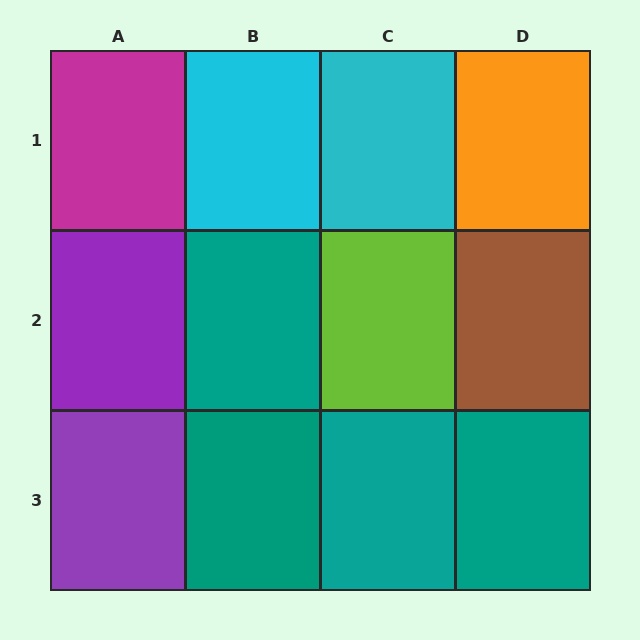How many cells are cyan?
2 cells are cyan.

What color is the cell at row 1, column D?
Orange.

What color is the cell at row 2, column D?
Brown.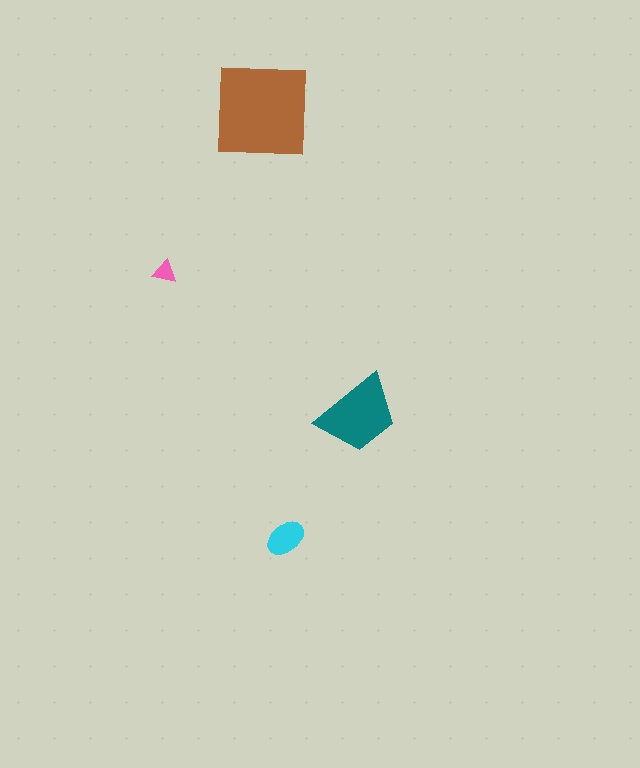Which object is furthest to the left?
The pink triangle is leftmost.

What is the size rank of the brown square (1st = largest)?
1st.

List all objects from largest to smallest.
The brown square, the teal trapezoid, the cyan ellipse, the pink triangle.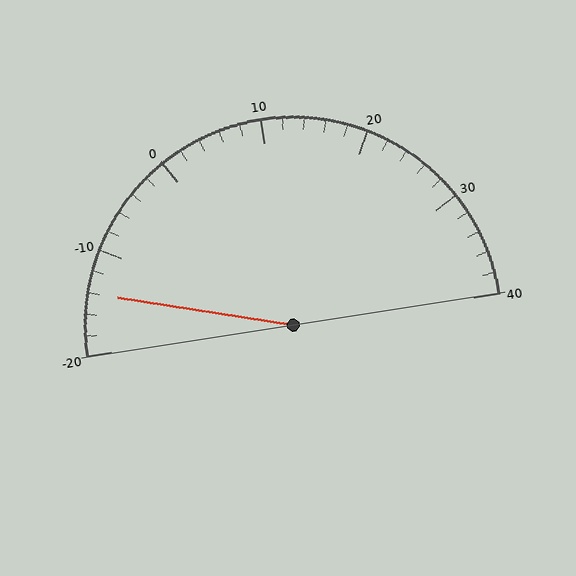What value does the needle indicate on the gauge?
The needle indicates approximately -14.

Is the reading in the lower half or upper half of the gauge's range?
The reading is in the lower half of the range (-20 to 40).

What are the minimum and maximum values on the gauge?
The gauge ranges from -20 to 40.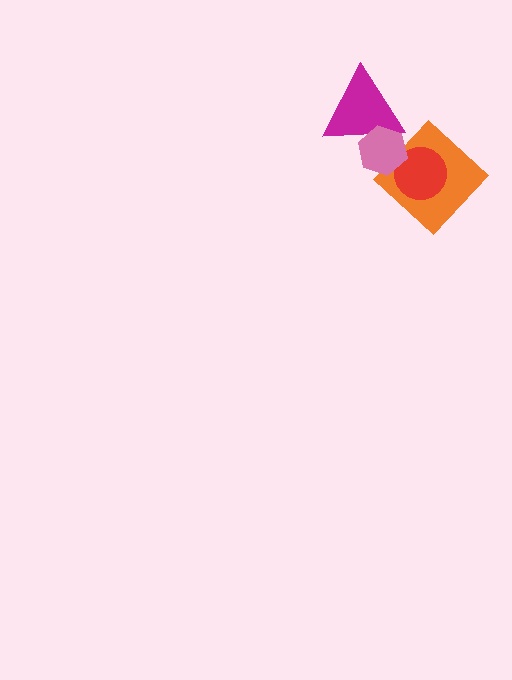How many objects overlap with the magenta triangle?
1 object overlaps with the magenta triangle.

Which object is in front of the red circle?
The pink hexagon is in front of the red circle.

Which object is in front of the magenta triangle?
The pink hexagon is in front of the magenta triangle.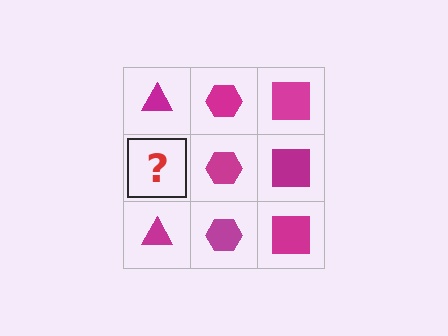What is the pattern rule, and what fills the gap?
The rule is that each column has a consistent shape. The gap should be filled with a magenta triangle.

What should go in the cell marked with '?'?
The missing cell should contain a magenta triangle.